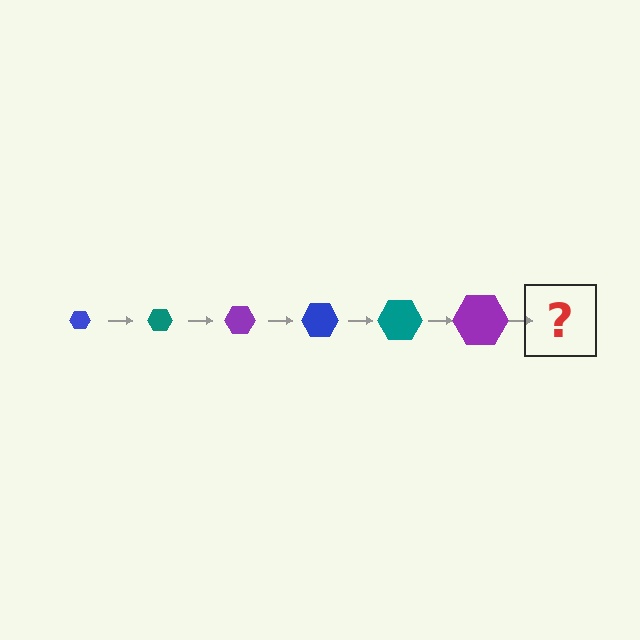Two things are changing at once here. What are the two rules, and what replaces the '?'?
The two rules are that the hexagon grows larger each step and the color cycles through blue, teal, and purple. The '?' should be a blue hexagon, larger than the previous one.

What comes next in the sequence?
The next element should be a blue hexagon, larger than the previous one.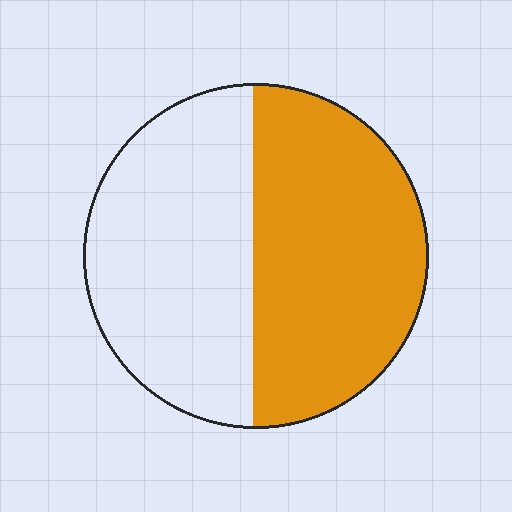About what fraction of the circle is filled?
About one half (1/2).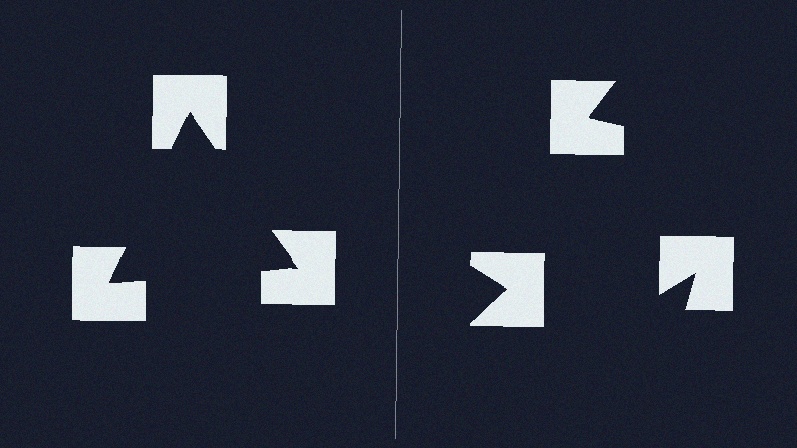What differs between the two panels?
The notched squares are positioned identically on both sides; only the wedge orientations differ. On the left they align to a triangle; on the right they are misaligned.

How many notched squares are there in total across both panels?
6 — 3 on each side.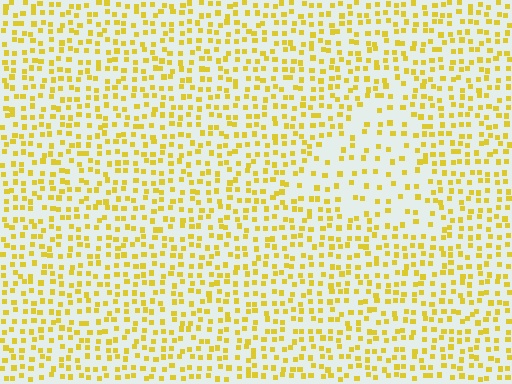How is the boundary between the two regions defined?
The boundary is defined by a change in element density (approximately 1.9x ratio). All elements are the same color, size, and shape.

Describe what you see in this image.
The image contains small yellow elements arranged at two different densities. A triangle-shaped region is visible where the elements are less densely packed than the surrounding area.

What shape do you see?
I see a triangle.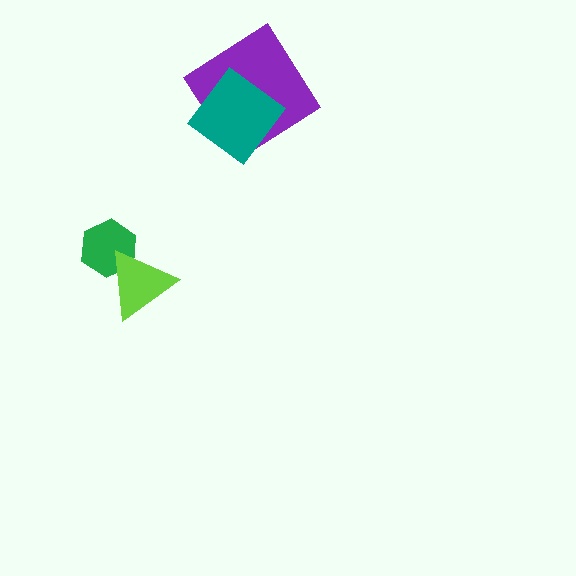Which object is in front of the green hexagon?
The lime triangle is in front of the green hexagon.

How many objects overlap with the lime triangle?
1 object overlaps with the lime triangle.